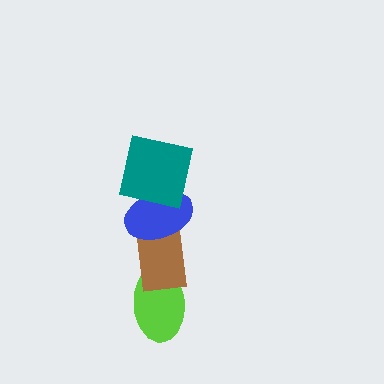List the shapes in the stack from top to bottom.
From top to bottom: the teal square, the blue ellipse, the brown rectangle, the lime ellipse.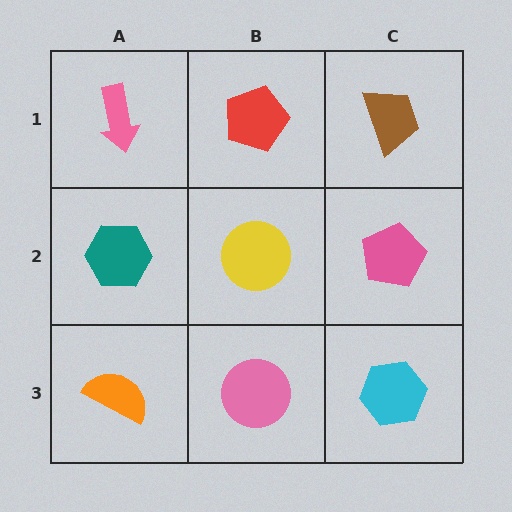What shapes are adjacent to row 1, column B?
A yellow circle (row 2, column B), a pink arrow (row 1, column A), a brown trapezoid (row 1, column C).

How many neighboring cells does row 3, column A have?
2.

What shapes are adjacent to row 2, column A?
A pink arrow (row 1, column A), an orange semicircle (row 3, column A), a yellow circle (row 2, column B).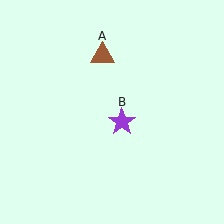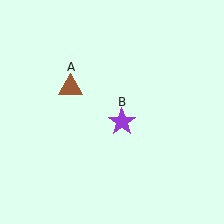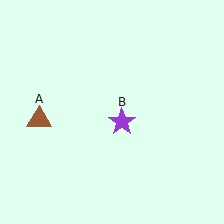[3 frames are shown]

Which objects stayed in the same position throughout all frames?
Purple star (object B) remained stationary.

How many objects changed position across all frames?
1 object changed position: brown triangle (object A).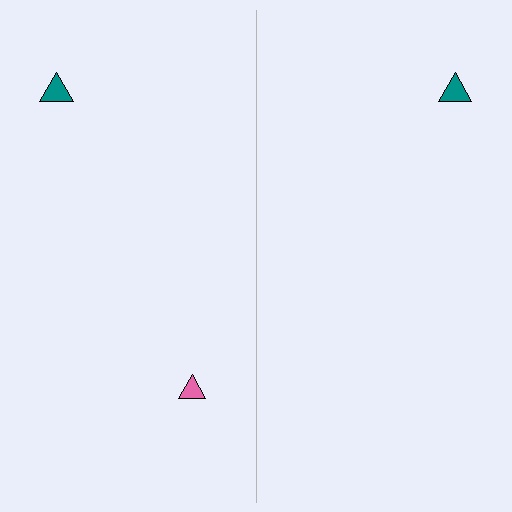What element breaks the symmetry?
A pink triangle is missing from the right side.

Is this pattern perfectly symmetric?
No, the pattern is not perfectly symmetric. A pink triangle is missing from the right side.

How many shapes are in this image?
There are 3 shapes in this image.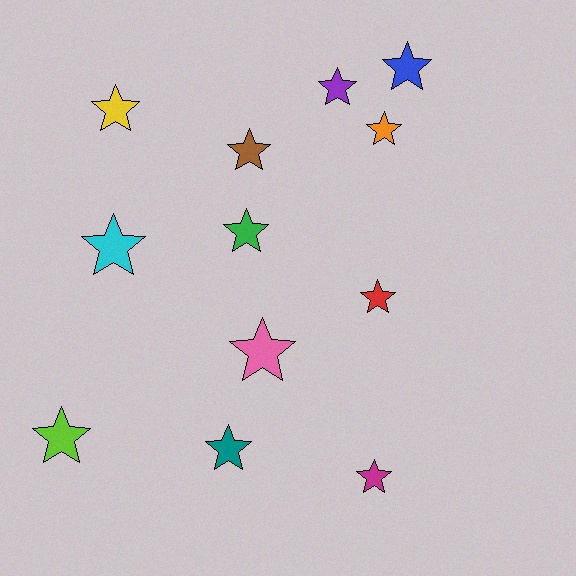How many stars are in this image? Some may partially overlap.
There are 12 stars.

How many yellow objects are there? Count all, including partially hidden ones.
There is 1 yellow object.